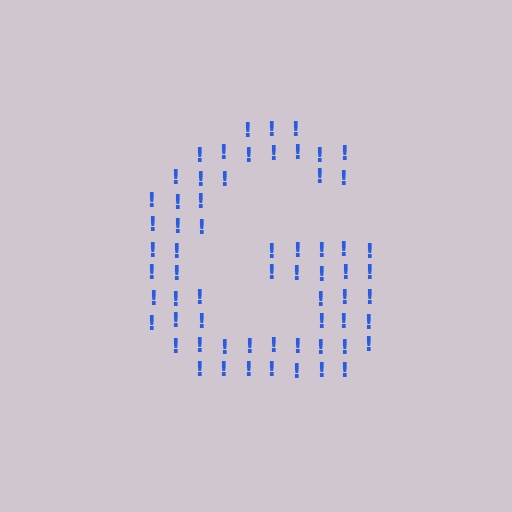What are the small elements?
The small elements are exclamation marks.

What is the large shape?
The large shape is the letter G.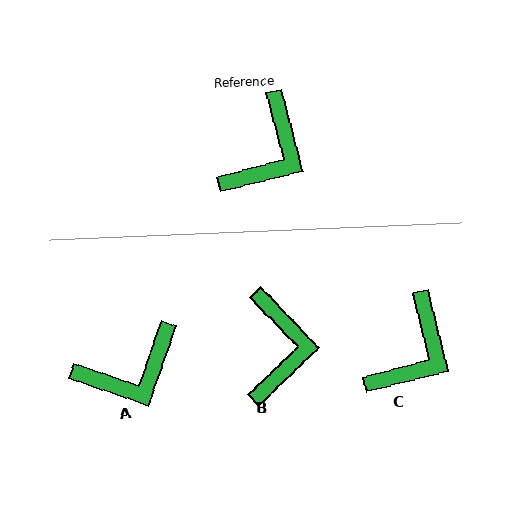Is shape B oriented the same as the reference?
No, it is off by about 30 degrees.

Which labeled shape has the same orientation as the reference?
C.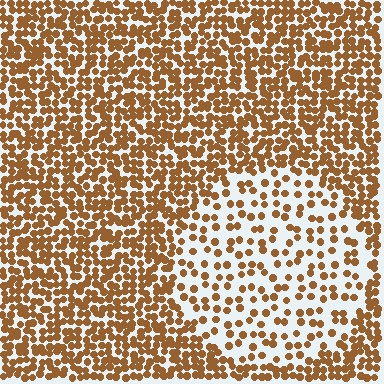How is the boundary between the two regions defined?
The boundary is defined by a change in element density (approximately 2.4x ratio). All elements are the same color, size, and shape.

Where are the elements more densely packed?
The elements are more densely packed outside the circle boundary.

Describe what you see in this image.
The image contains small brown elements arranged at two different densities. A circle-shaped region is visible where the elements are less densely packed than the surrounding area.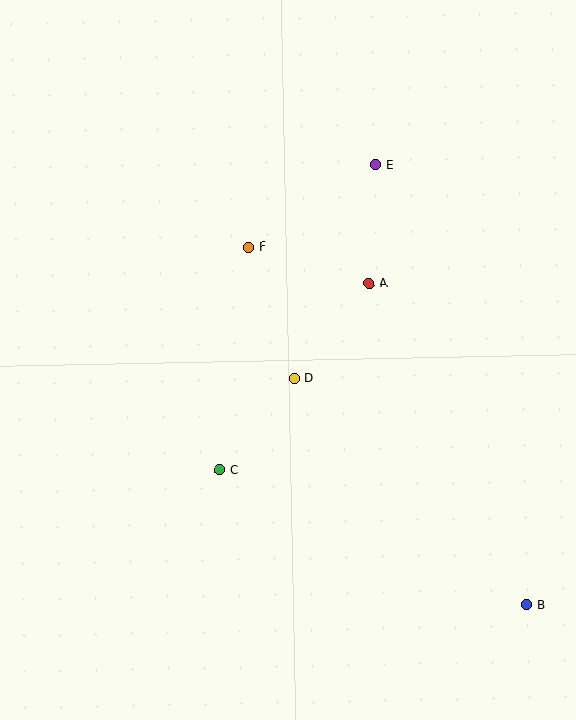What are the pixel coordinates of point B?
Point B is at (527, 605).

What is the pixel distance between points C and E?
The distance between C and E is 343 pixels.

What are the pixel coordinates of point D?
Point D is at (294, 378).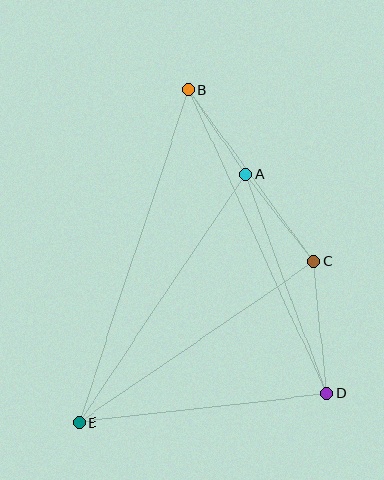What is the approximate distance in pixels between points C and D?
The distance between C and D is approximately 133 pixels.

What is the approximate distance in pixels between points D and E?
The distance between D and E is approximately 249 pixels.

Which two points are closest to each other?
Points A and B are closest to each other.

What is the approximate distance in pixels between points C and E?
The distance between C and E is approximately 284 pixels.